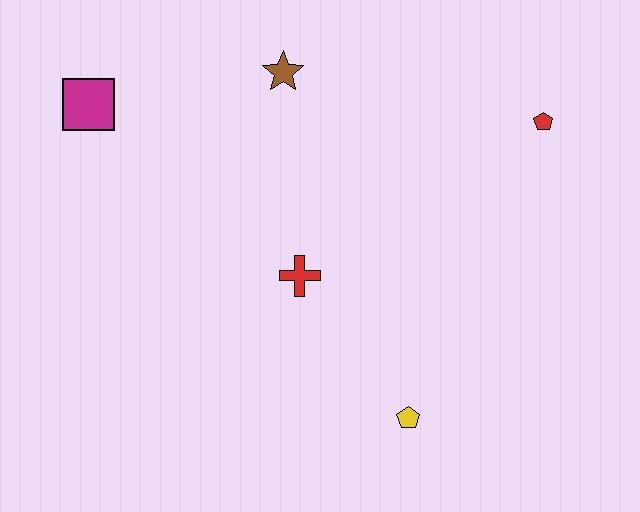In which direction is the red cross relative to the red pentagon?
The red cross is to the left of the red pentagon.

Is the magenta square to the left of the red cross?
Yes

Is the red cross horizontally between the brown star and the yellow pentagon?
Yes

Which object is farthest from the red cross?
The red pentagon is farthest from the red cross.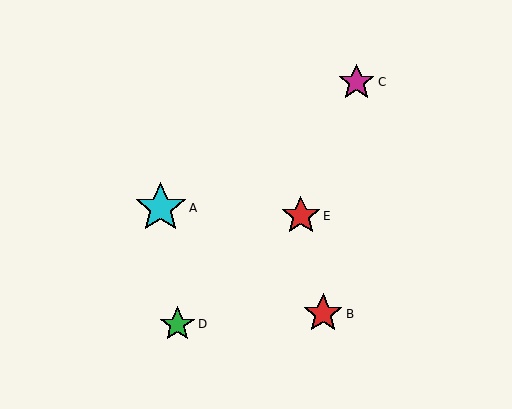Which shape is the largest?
The cyan star (labeled A) is the largest.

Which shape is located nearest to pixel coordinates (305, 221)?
The red star (labeled E) at (301, 216) is nearest to that location.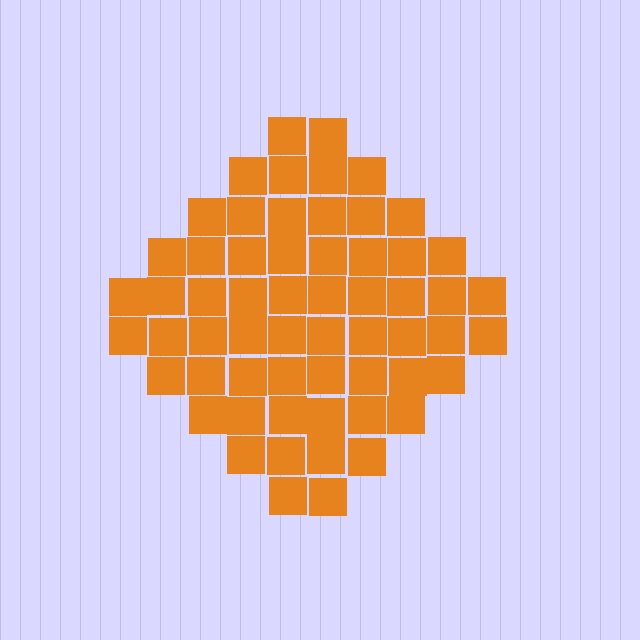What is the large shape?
The large shape is a diamond.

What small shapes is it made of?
It is made of small squares.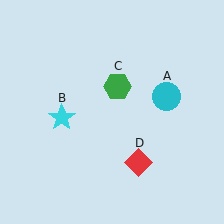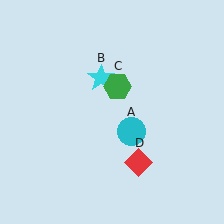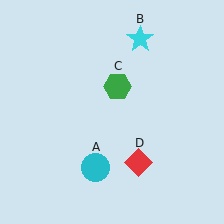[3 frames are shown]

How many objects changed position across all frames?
2 objects changed position: cyan circle (object A), cyan star (object B).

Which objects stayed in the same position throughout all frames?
Green hexagon (object C) and red diamond (object D) remained stationary.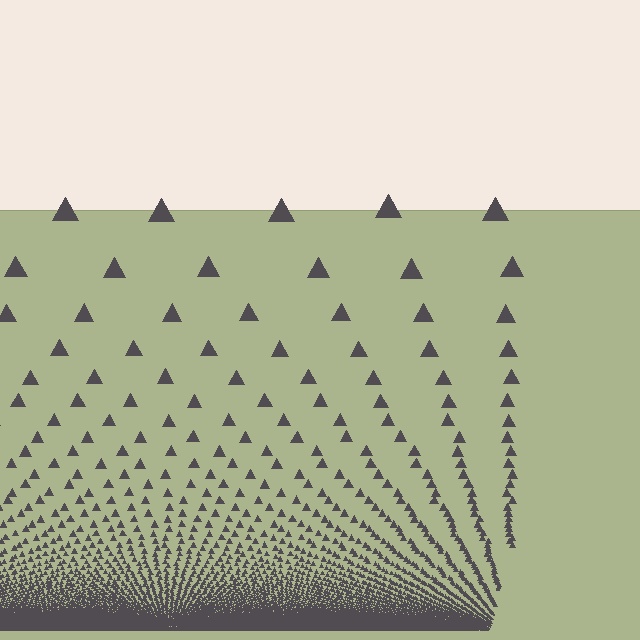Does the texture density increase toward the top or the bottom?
Density increases toward the bottom.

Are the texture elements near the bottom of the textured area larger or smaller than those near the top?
Smaller. The gradient is inverted — elements near the bottom are smaller and denser.